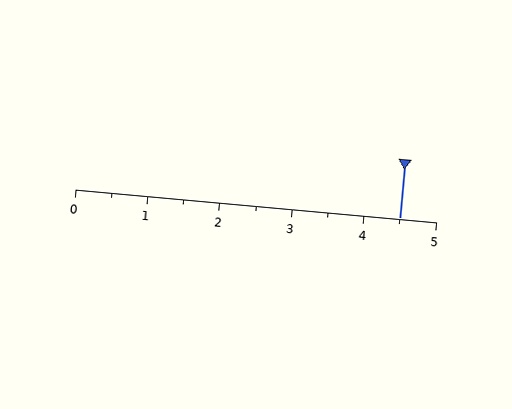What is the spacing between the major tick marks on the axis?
The major ticks are spaced 1 apart.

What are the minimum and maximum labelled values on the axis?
The axis runs from 0 to 5.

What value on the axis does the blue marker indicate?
The marker indicates approximately 4.5.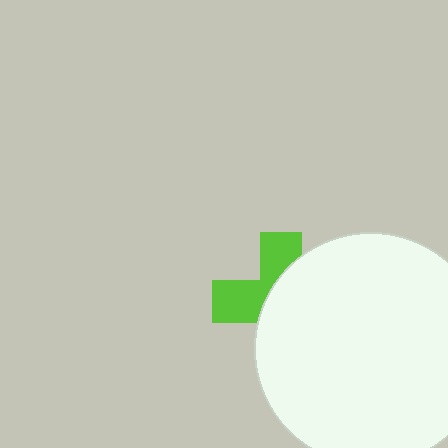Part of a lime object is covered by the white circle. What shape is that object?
It is a cross.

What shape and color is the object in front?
The object in front is a white circle.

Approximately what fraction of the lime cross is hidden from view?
Roughly 60% of the lime cross is hidden behind the white circle.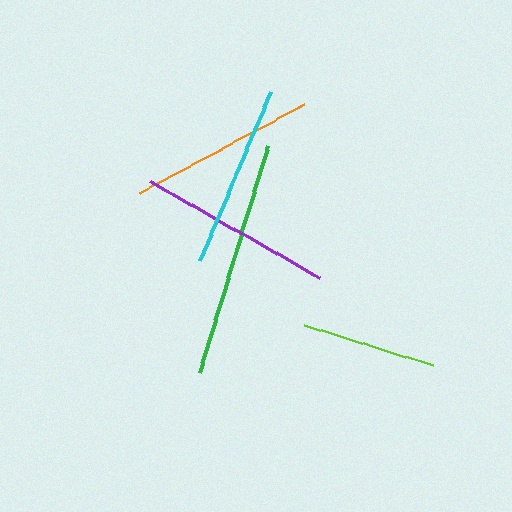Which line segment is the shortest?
The lime line is the shortest at approximately 135 pixels.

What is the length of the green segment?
The green segment is approximately 238 pixels long.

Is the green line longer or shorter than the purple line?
The green line is longer than the purple line.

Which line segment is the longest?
The green line is the longest at approximately 238 pixels.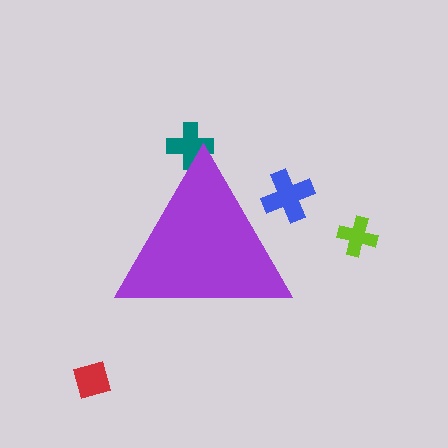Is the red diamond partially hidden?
No, the red diamond is fully visible.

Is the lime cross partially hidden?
No, the lime cross is fully visible.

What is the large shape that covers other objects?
A purple triangle.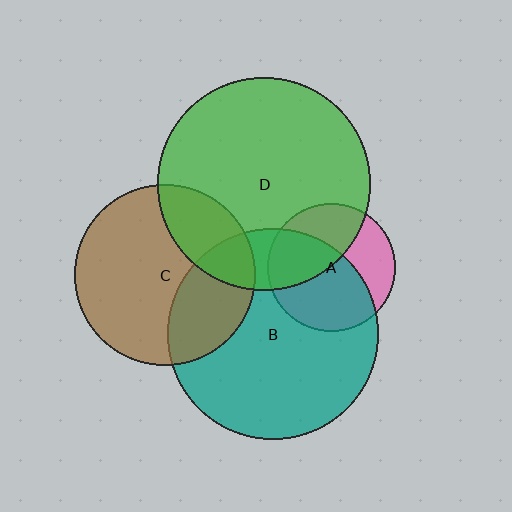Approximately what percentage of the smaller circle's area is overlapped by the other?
Approximately 30%.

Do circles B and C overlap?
Yes.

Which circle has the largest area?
Circle D (green).